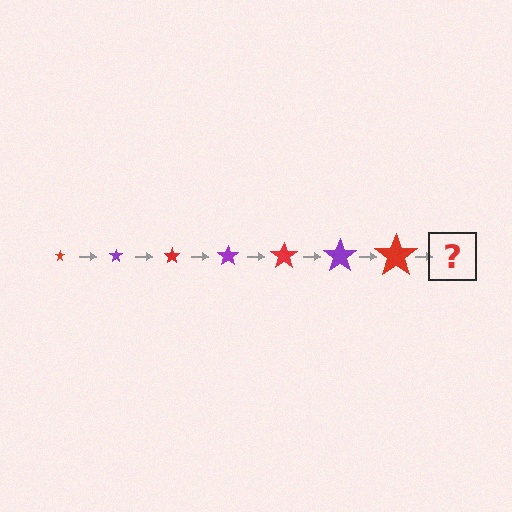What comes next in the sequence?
The next element should be a purple star, larger than the previous one.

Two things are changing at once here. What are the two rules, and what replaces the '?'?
The two rules are that the star grows larger each step and the color cycles through red and purple. The '?' should be a purple star, larger than the previous one.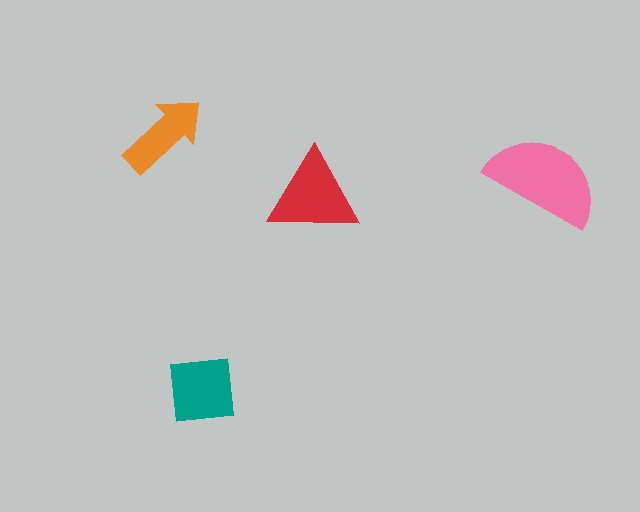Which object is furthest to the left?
The orange arrow is leftmost.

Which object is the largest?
The pink semicircle.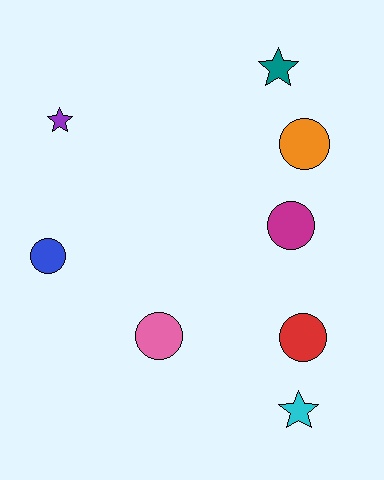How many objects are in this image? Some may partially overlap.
There are 8 objects.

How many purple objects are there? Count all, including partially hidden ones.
There is 1 purple object.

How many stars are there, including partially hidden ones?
There are 3 stars.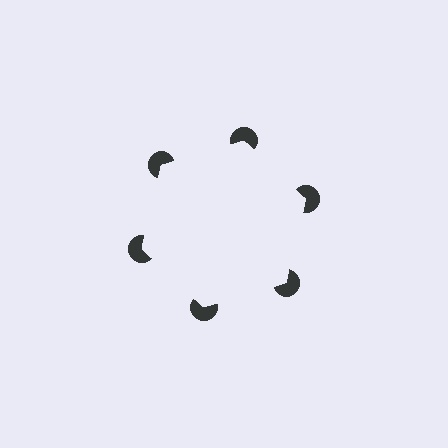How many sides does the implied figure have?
6 sides.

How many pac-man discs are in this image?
There are 6 — one at each vertex of the illusory hexagon.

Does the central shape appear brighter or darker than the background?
It typically appears slightly brighter than the background, even though no actual brightness change is drawn.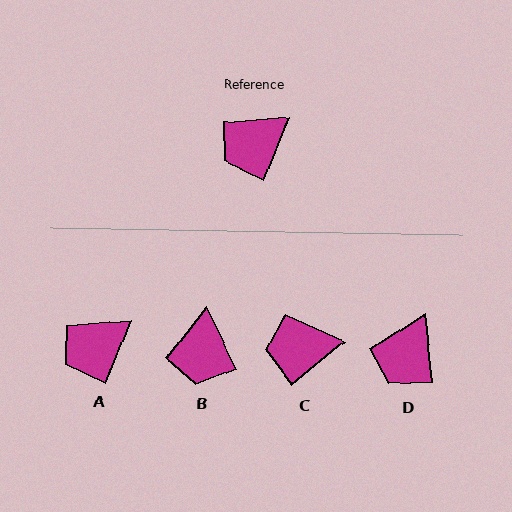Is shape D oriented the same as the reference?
No, it is off by about 28 degrees.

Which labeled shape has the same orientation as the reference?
A.